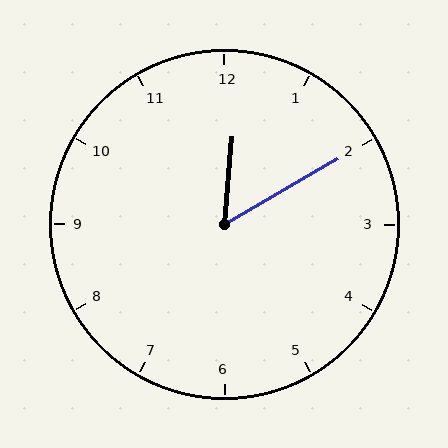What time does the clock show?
12:10.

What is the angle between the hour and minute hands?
Approximately 55 degrees.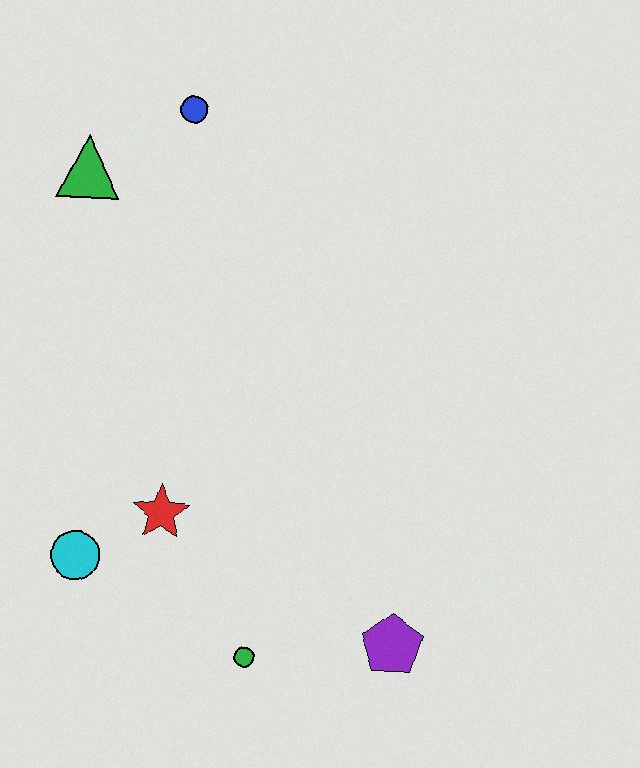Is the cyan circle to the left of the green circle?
Yes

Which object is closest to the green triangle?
The blue circle is closest to the green triangle.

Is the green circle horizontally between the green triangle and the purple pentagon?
Yes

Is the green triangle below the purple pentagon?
No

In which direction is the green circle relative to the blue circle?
The green circle is below the blue circle.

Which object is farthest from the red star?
The blue circle is farthest from the red star.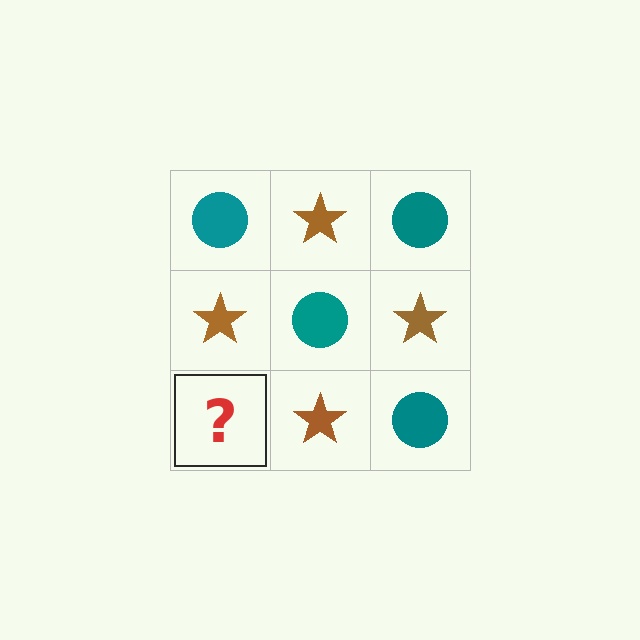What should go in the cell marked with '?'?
The missing cell should contain a teal circle.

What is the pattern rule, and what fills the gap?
The rule is that it alternates teal circle and brown star in a checkerboard pattern. The gap should be filled with a teal circle.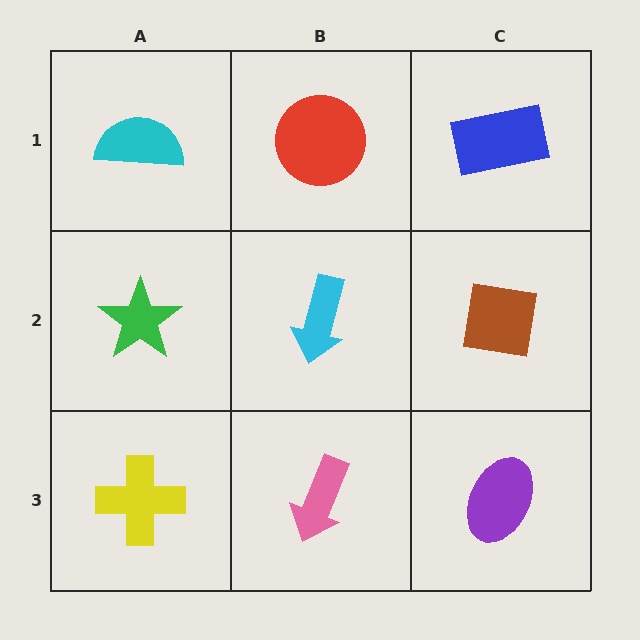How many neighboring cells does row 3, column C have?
2.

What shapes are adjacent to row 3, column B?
A cyan arrow (row 2, column B), a yellow cross (row 3, column A), a purple ellipse (row 3, column C).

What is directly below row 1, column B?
A cyan arrow.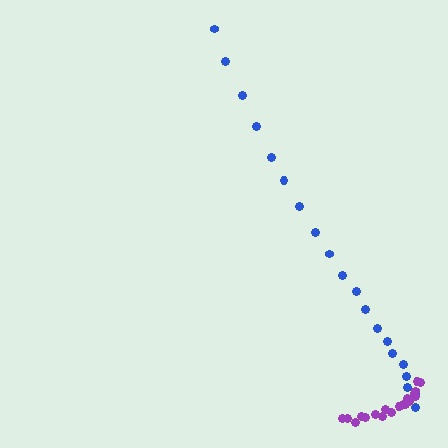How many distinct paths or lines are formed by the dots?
There are 2 distinct paths.